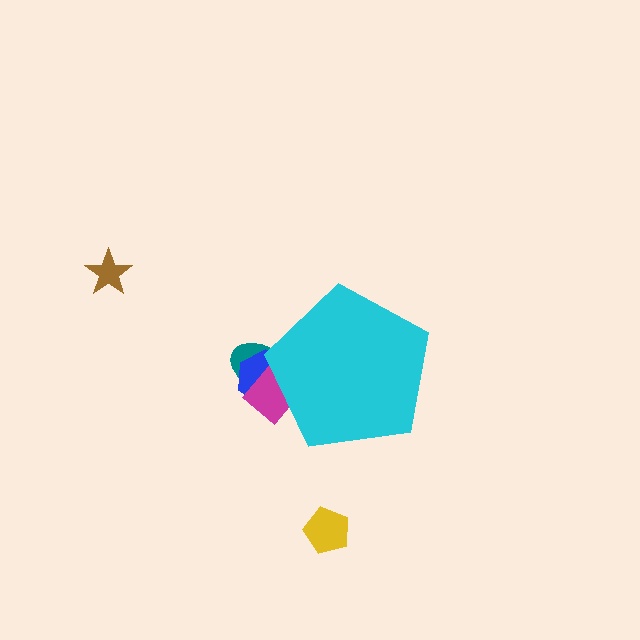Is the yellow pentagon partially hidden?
No, the yellow pentagon is fully visible.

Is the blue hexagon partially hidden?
Yes, the blue hexagon is partially hidden behind the cyan pentagon.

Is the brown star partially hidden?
No, the brown star is fully visible.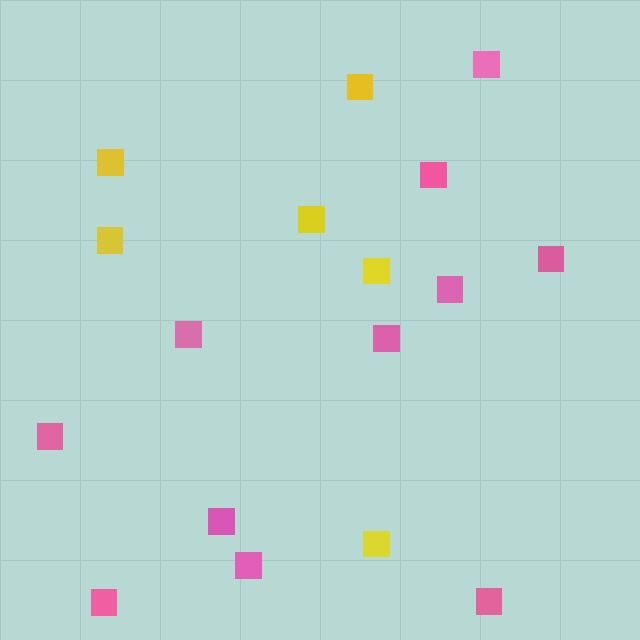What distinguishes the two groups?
There are 2 groups: one group of yellow squares (6) and one group of pink squares (11).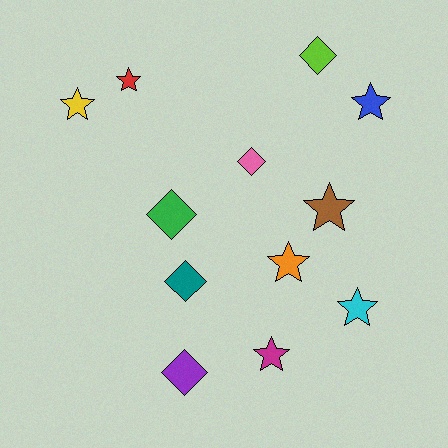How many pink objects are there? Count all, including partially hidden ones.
There is 1 pink object.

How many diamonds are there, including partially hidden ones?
There are 5 diamonds.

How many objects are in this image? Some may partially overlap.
There are 12 objects.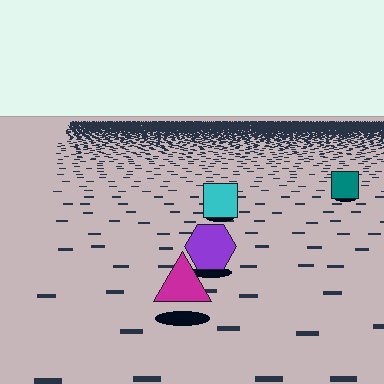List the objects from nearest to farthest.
From nearest to farthest: the magenta triangle, the purple hexagon, the cyan square, the teal square.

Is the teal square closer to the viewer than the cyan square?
No. The cyan square is closer — you can tell from the texture gradient: the ground texture is coarser near it.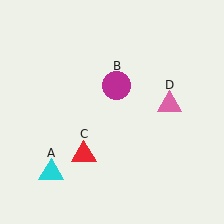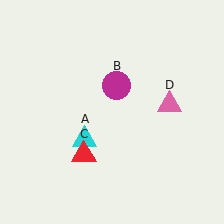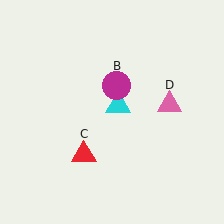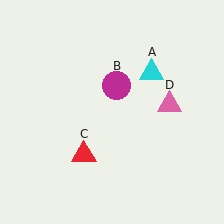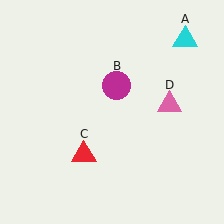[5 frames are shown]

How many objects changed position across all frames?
1 object changed position: cyan triangle (object A).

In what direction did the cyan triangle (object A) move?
The cyan triangle (object A) moved up and to the right.